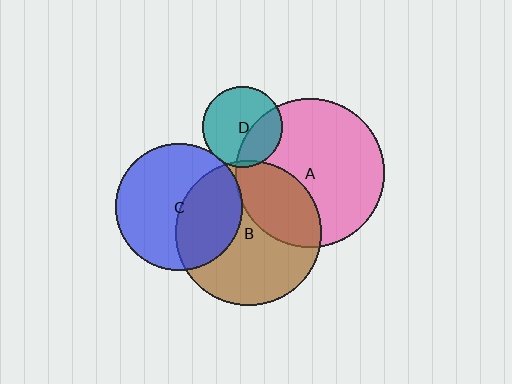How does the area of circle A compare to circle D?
Approximately 3.5 times.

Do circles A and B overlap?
Yes.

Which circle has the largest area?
Circle A (pink).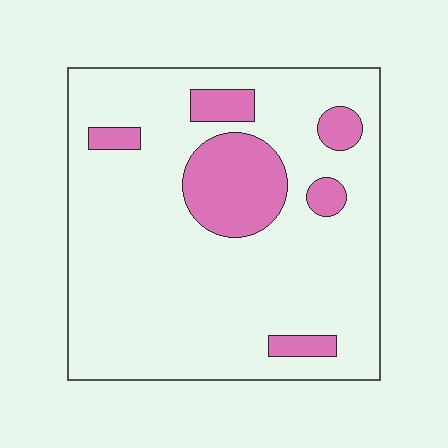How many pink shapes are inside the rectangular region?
6.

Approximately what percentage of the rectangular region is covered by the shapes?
Approximately 15%.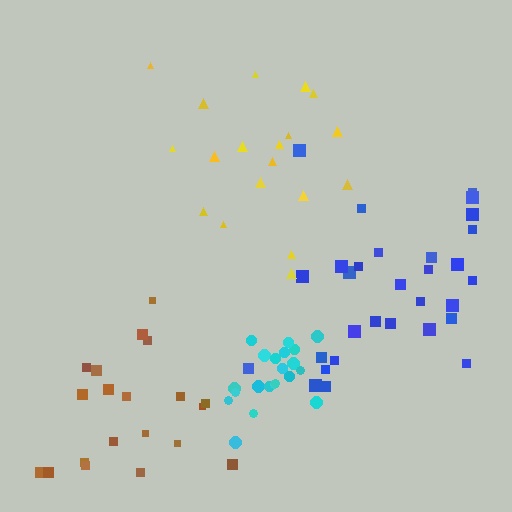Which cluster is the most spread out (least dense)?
Blue.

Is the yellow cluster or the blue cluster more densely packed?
Yellow.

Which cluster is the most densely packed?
Cyan.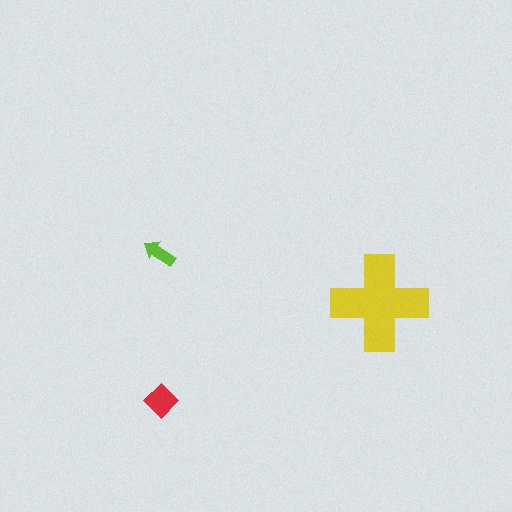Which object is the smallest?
The lime arrow.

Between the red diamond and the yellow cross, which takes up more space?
The yellow cross.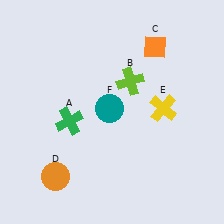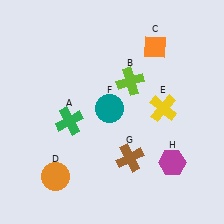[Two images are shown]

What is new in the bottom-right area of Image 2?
A brown cross (G) was added in the bottom-right area of Image 2.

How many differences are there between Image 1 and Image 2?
There are 2 differences between the two images.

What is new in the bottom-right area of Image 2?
A magenta hexagon (H) was added in the bottom-right area of Image 2.